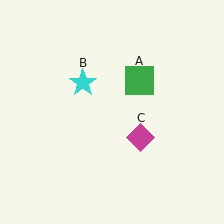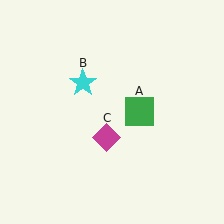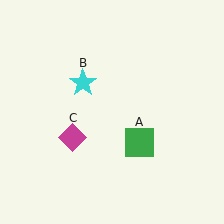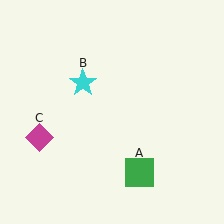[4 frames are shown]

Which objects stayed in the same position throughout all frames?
Cyan star (object B) remained stationary.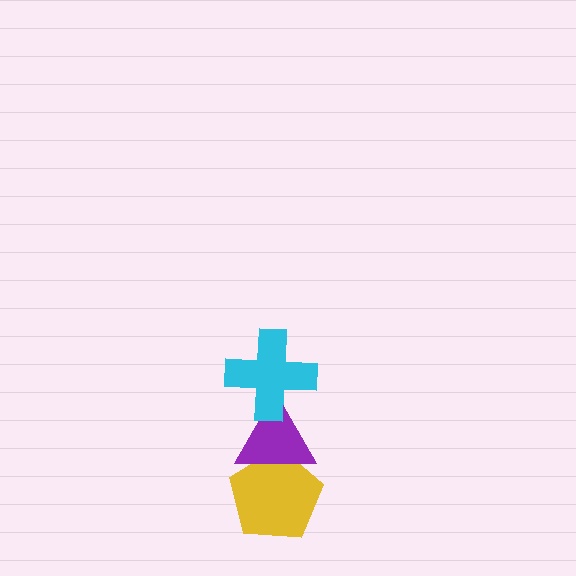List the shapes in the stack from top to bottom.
From top to bottom: the cyan cross, the purple triangle, the yellow pentagon.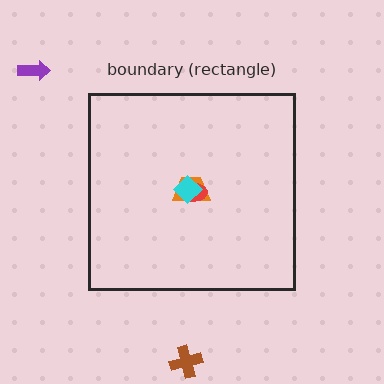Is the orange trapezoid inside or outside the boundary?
Inside.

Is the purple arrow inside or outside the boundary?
Outside.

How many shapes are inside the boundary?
3 inside, 2 outside.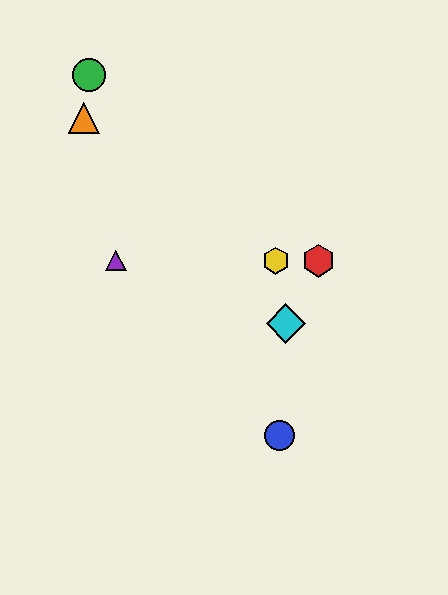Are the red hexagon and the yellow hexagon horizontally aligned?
Yes, both are at y≈261.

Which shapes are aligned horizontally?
The red hexagon, the yellow hexagon, the purple triangle are aligned horizontally.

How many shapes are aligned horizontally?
3 shapes (the red hexagon, the yellow hexagon, the purple triangle) are aligned horizontally.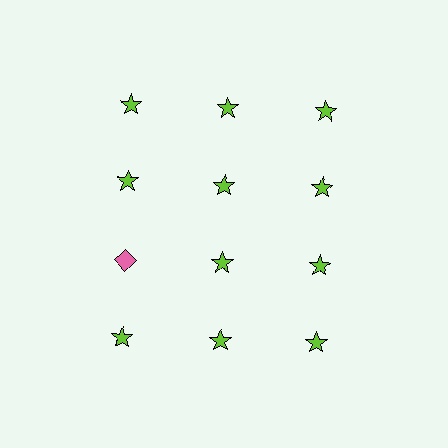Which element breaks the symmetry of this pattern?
The pink diamond in the third row, leftmost column breaks the symmetry. All other shapes are lime stars.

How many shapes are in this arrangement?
There are 12 shapes arranged in a grid pattern.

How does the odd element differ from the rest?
It differs in both color (pink instead of lime) and shape (diamond instead of star).